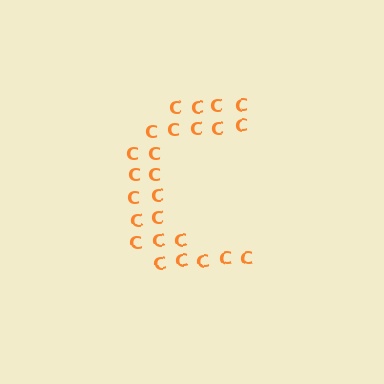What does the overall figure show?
The overall figure shows the letter C.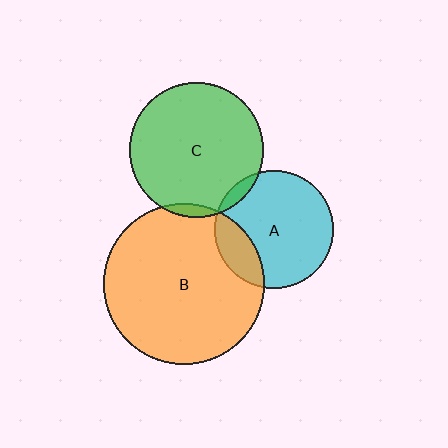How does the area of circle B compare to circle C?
Approximately 1.4 times.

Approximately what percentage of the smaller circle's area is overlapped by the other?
Approximately 5%.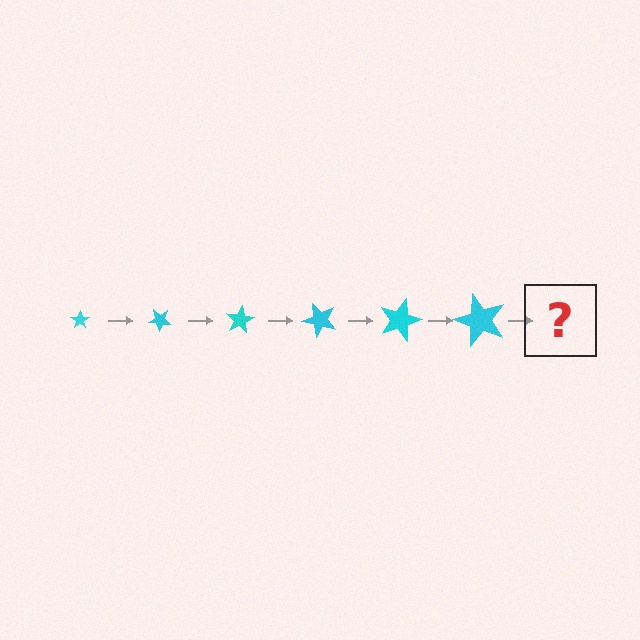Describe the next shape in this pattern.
It should be a star, larger than the previous one and rotated 240 degrees from the start.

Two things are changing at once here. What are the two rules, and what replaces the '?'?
The two rules are that the star grows larger each step and it rotates 40 degrees each step. The '?' should be a star, larger than the previous one and rotated 240 degrees from the start.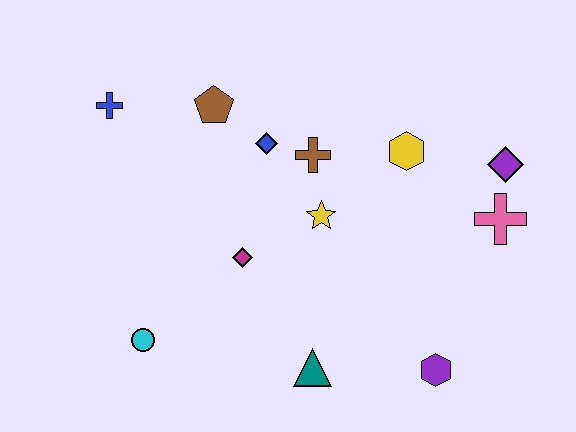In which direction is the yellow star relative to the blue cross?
The yellow star is to the right of the blue cross.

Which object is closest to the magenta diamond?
The yellow star is closest to the magenta diamond.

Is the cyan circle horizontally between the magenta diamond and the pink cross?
No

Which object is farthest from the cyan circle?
The purple diamond is farthest from the cyan circle.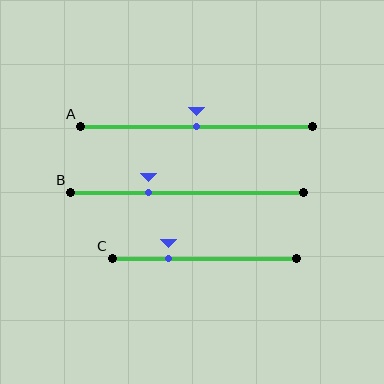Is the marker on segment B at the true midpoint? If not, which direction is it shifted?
No, the marker on segment B is shifted to the left by about 17% of the segment length.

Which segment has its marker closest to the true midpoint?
Segment A has its marker closest to the true midpoint.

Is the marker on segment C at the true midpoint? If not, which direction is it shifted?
No, the marker on segment C is shifted to the left by about 19% of the segment length.